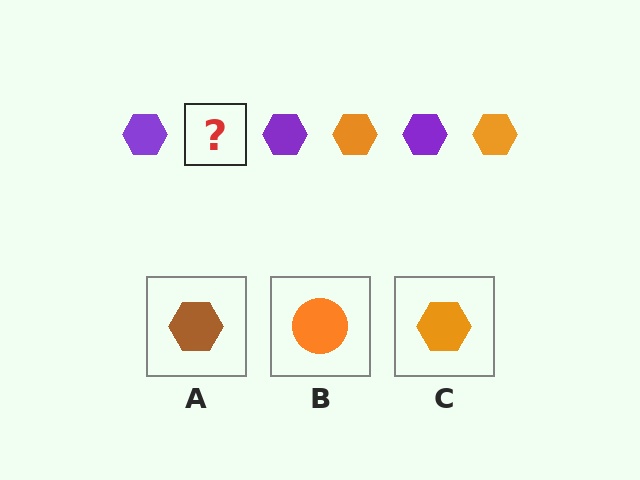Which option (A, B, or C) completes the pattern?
C.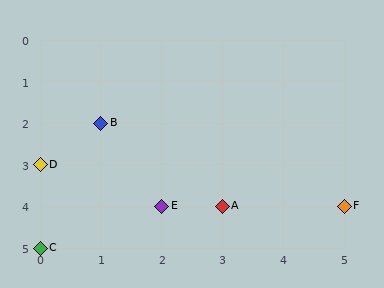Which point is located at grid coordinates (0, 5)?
Point C is at (0, 5).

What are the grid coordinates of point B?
Point B is at grid coordinates (1, 2).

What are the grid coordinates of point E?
Point E is at grid coordinates (2, 4).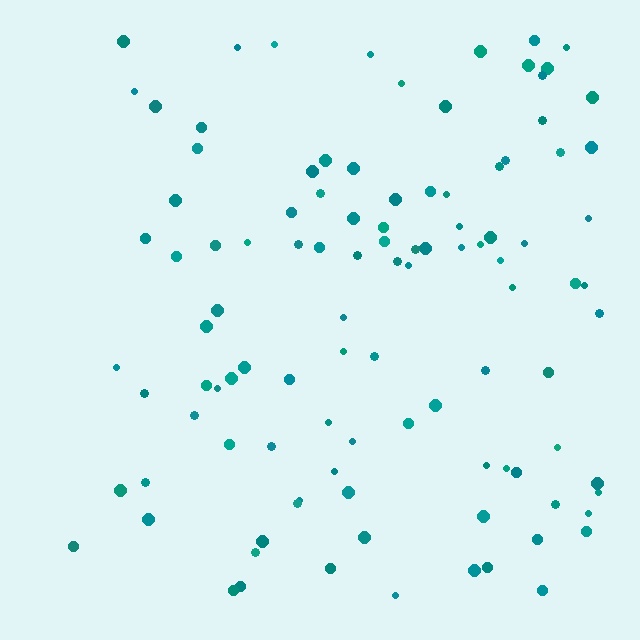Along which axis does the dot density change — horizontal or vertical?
Horizontal.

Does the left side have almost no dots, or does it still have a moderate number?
Still a moderate number, just noticeably fewer than the right.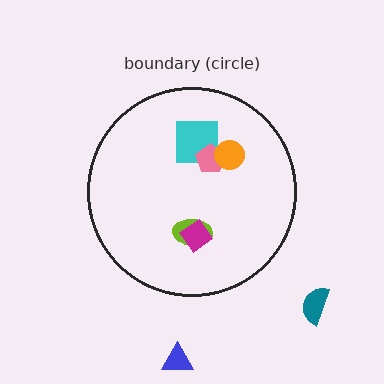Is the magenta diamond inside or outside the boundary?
Inside.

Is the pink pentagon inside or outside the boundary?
Inside.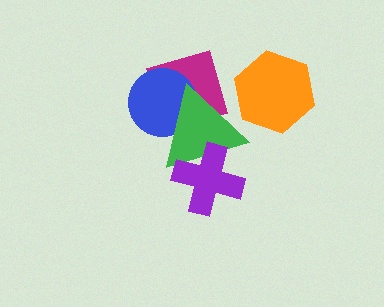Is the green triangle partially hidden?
Yes, it is partially covered by another shape.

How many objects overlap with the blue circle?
2 objects overlap with the blue circle.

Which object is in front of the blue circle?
The green triangle is in front of the blue circle.